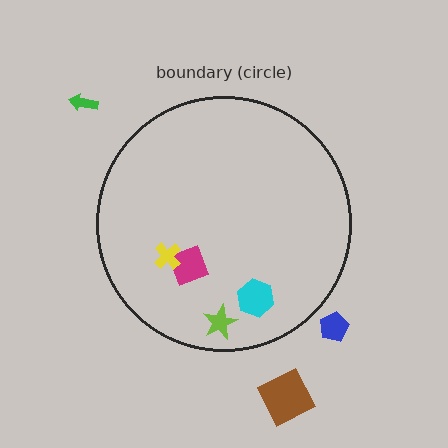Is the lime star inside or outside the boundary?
Inside.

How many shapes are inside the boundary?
4 inside, 3 outside.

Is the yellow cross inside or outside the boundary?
Inside.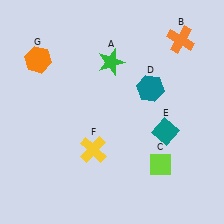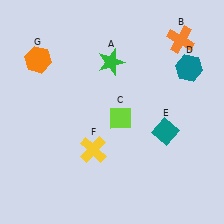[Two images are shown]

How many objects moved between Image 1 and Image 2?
2 objects moved between the two images.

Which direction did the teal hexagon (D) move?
The teal hexagon (D) moved right.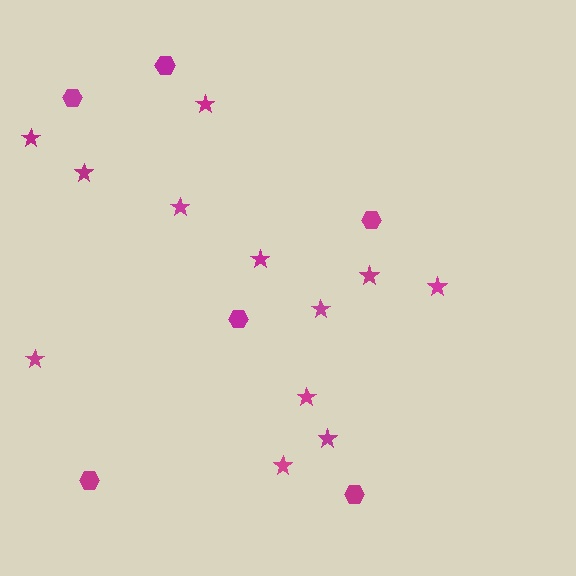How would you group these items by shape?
There are 2 groups: one group of hexagons (6) and one group of stars (12).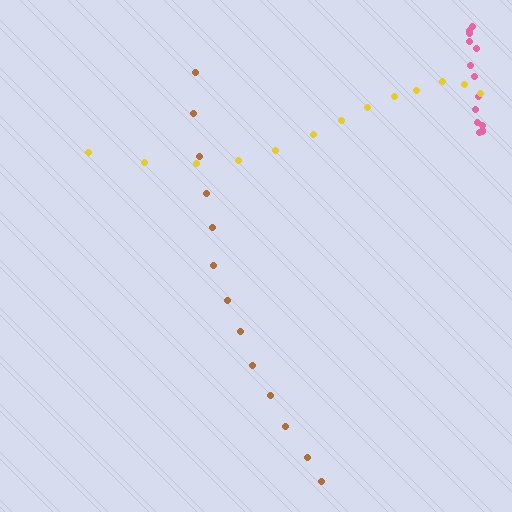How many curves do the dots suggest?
There are 3 distinct paths.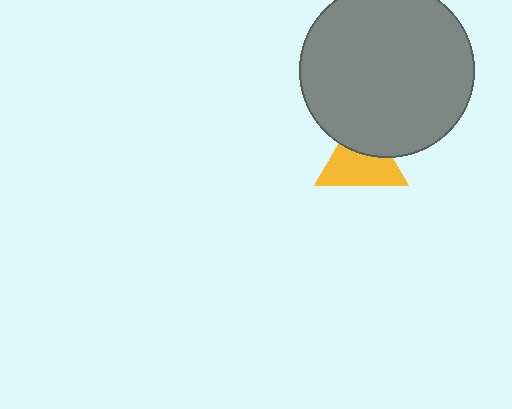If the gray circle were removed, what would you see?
You would see the complete yellow triangle.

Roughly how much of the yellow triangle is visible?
About half of it is visible (roughly 63%).